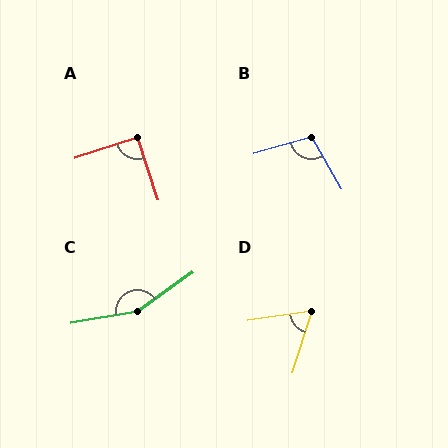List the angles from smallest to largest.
D (64°), A (90°), B (104°), C (154°).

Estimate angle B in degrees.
Approximately 104 degrees.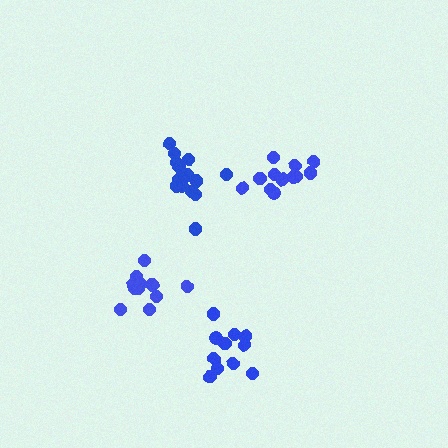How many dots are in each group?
Group 1: 12 dots, Group 2: 12 dots, Group 3: 16 dots, Group 4: 12 dots (52 total).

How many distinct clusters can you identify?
There are 4 distinct clusters.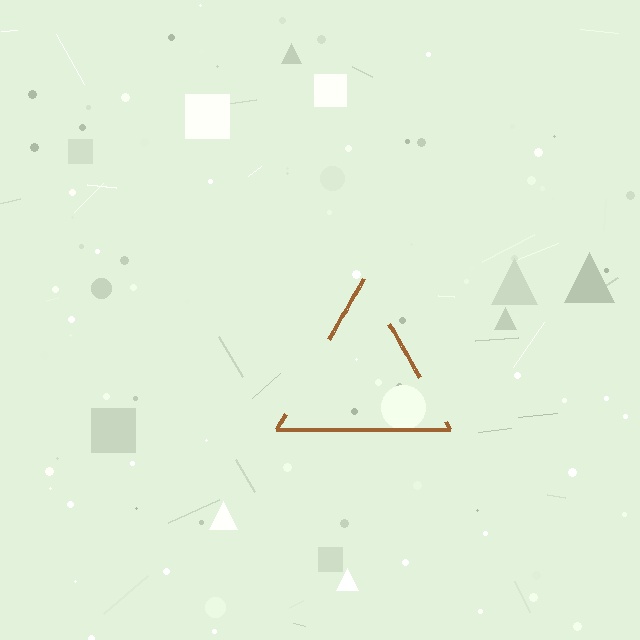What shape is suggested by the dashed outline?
The dashed outline suggests a triangle.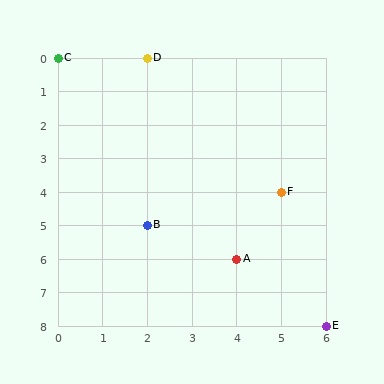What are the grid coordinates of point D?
Point D is at grid coordinates (2, 0).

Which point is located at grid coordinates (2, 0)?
Point D is at (2, 0).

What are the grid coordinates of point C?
Point C is at grid coordinates (0, 0).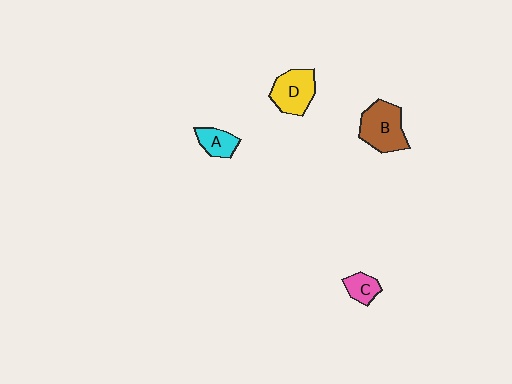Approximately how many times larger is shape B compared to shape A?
Approximately 1.9 times.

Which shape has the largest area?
Shape B (brown).